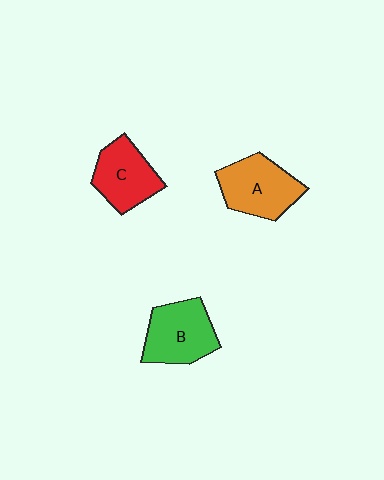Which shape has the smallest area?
Shape C (red).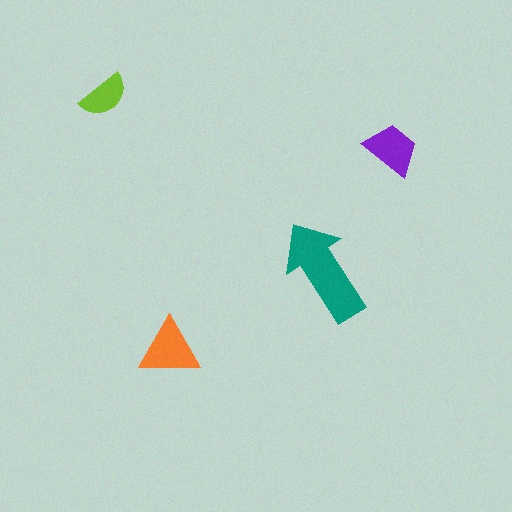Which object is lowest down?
The orange triangle is bottommost.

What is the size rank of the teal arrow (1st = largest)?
1st.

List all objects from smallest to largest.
The lime semicircle, the purple trapezoid, the orange triangle, the teal arrow.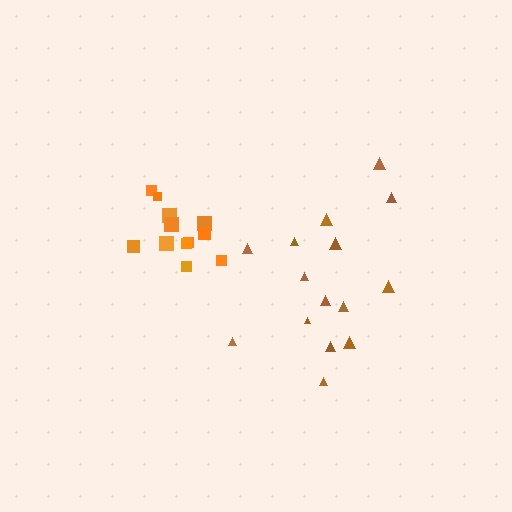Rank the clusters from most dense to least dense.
orange, brown.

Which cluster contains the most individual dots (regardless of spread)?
Brown (15).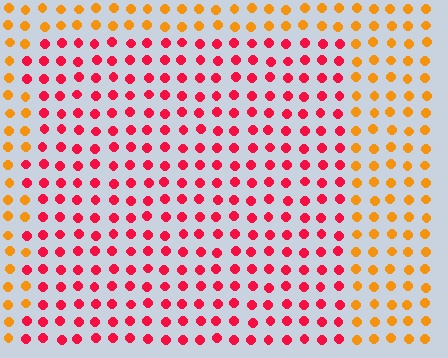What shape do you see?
I see a rectangle.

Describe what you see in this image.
The image is filled with small orange elements in a uniform arrangement. A rectangle-shaped region is visible where the elements are tinted to a slightly different hue, forming a subtle color boundary.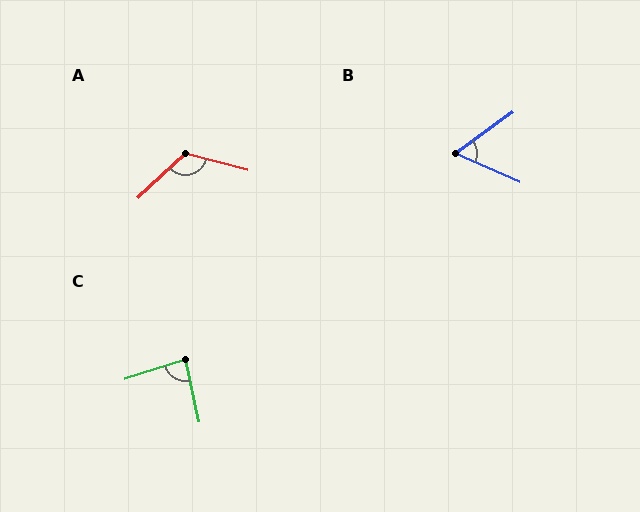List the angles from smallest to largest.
B (59°), C (84°), A (123°).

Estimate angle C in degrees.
Approximately 84 degrees.